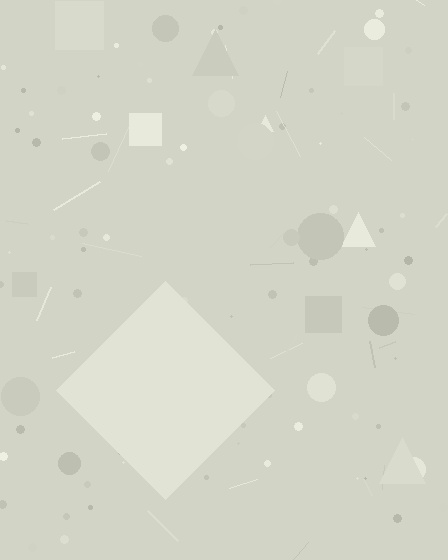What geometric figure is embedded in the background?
A diamond is embedded in the background.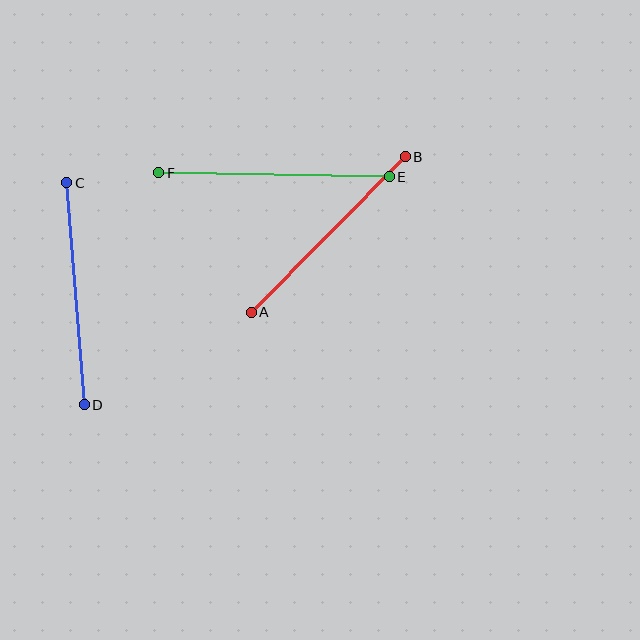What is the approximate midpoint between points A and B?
The midpoint is at approximately (328, 234) pixels.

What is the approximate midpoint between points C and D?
The midpoint is at approximately (76, 294) pixels.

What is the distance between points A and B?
The distance is approximately 219 pixels.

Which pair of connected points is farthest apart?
Points E and F are farthest apart.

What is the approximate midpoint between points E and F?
The midpoint is at approximately (274, 175) pixels.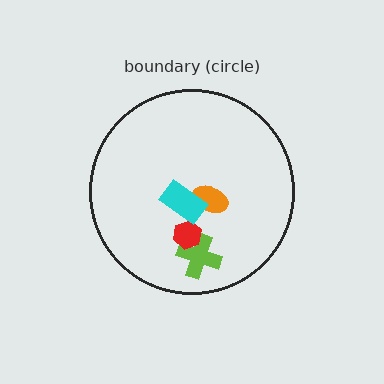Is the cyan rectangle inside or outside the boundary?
Inside.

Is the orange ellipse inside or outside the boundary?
Inside.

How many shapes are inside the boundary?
4 inside, 0 outside.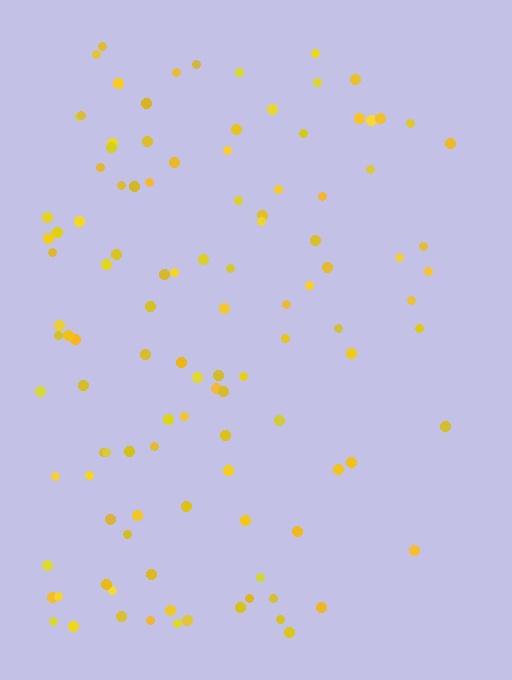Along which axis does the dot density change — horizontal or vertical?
Horizontal.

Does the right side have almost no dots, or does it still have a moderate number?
Still a moderate number, just noticeably fewer than the left.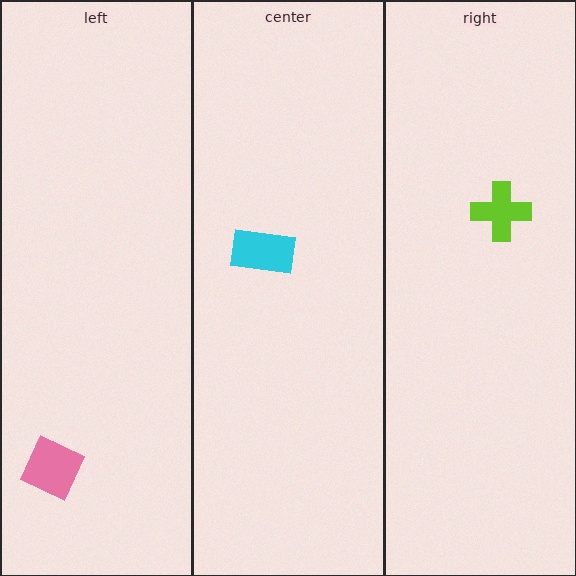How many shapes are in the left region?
1.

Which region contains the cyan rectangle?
The center region.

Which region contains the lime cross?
The right region.